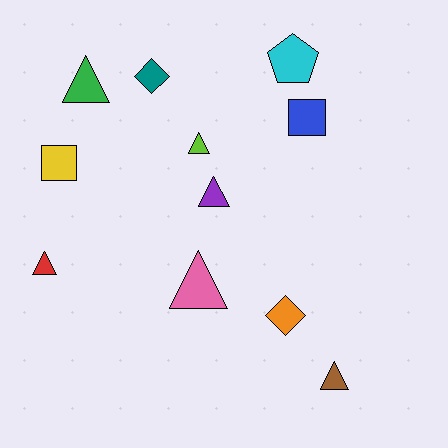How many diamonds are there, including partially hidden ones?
There are 2 diamonds.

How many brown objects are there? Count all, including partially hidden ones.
There is 1 brown object.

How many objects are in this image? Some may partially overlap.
There are 11 objects.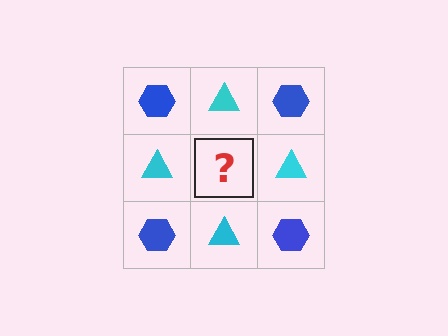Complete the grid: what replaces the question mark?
The question mark should be replaced with a blue hexagon.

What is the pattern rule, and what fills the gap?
The rule is that it alternates blue hexagon and cyan triangle in a checkerboard pattern. The gap should be filled with a blue hexagon.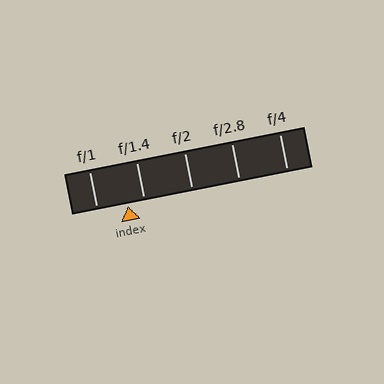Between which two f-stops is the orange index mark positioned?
The index mark is between f/1 and f/1.4.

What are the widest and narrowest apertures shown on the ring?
The widest aperture shown is f/1 and the narrowest is f/4.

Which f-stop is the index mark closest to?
The index mark is closest to f/1.4.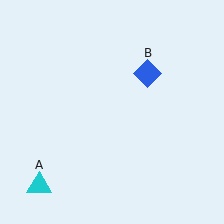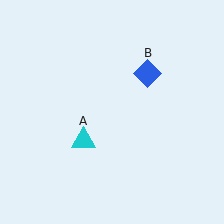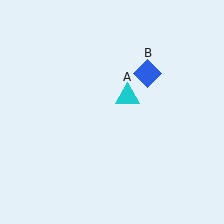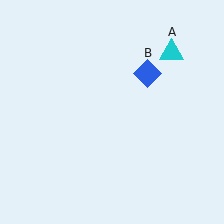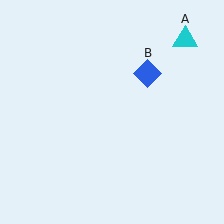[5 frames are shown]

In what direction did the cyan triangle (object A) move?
The cyan triangle (object A) moved up and to the right.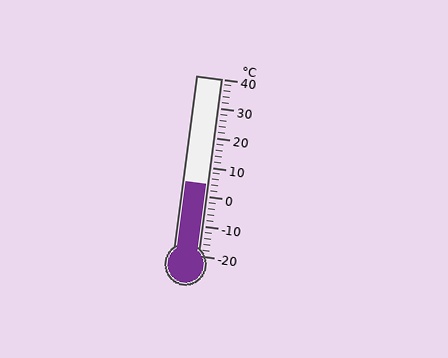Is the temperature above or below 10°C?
The temperature is below 10°C.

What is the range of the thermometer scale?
The thermometer scale ranges from -20°C to 40°C.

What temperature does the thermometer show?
The thermometer shows approximately 4°C.